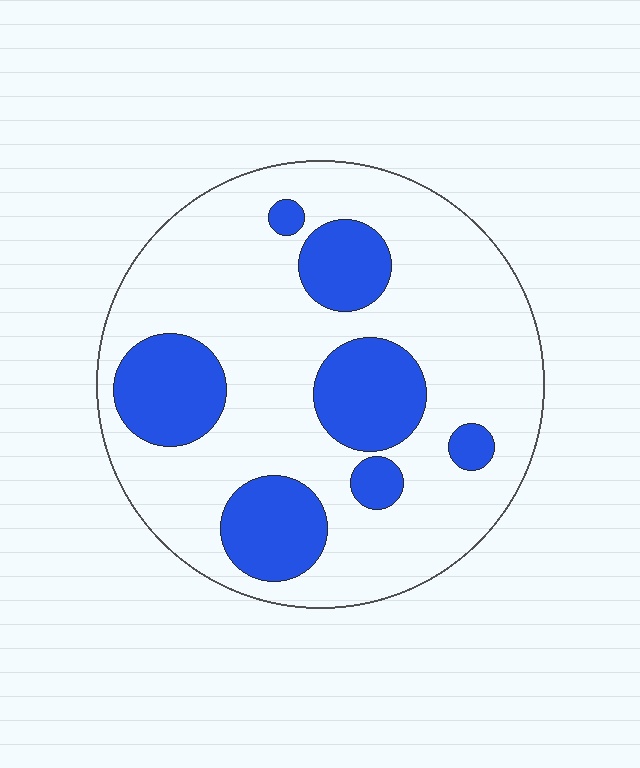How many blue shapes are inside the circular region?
7.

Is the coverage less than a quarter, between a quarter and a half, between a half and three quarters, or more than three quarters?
Between a quarter and a half.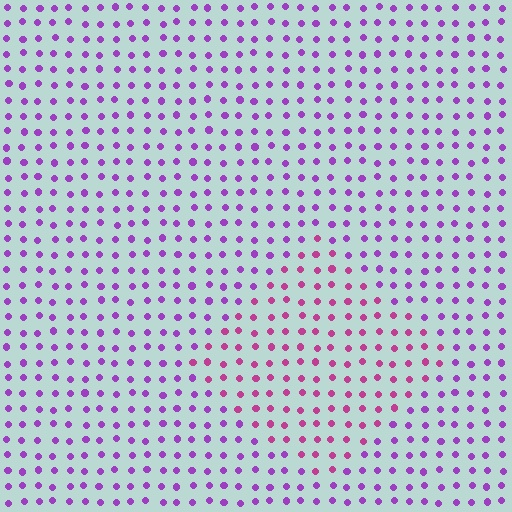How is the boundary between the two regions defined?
The boundary is defined purely by a slight shift in hue (about 37 degrees). Spacing, size, and orientation are identical on both sides.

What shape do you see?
I see a diamond.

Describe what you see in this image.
The image is filled with small purple elements in a uniform arrangement. A diamond-shaped region is visible where the elements are tinted to a slightly different hue, forming a subtle color boundary.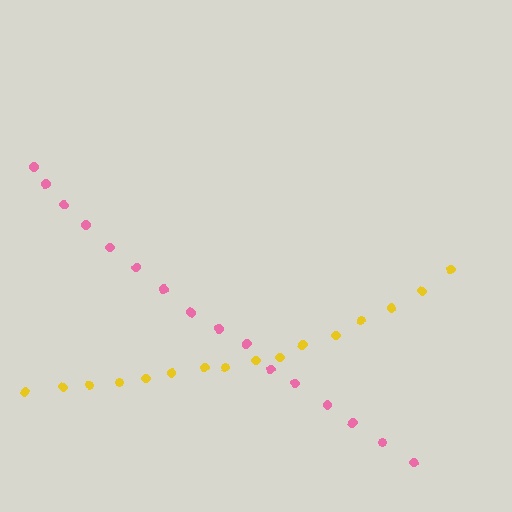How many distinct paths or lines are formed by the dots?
There are 2 distinct paths.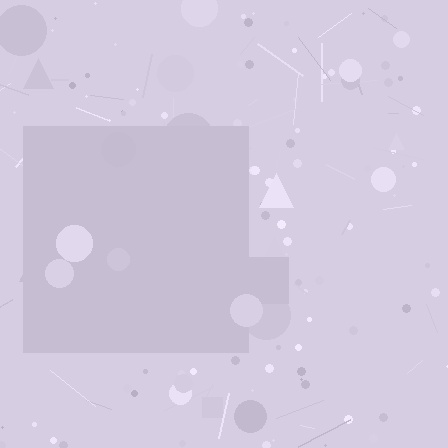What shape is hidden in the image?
A square is hidden in the image.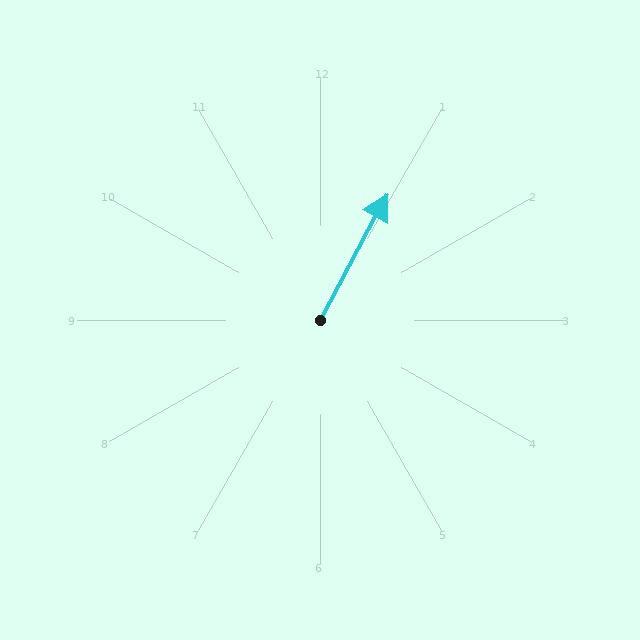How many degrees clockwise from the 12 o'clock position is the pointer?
Approximately 28 degrees.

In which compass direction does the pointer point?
Northeast.